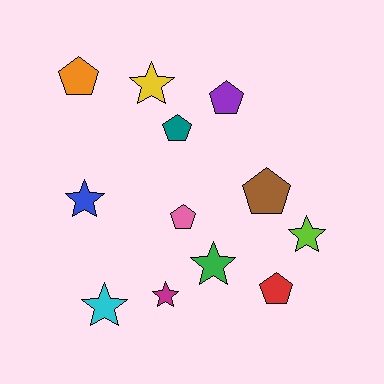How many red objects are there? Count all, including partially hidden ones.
There is 1 red object.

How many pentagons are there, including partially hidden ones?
There are 6 pentagons.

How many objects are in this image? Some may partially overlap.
There are 12 objects.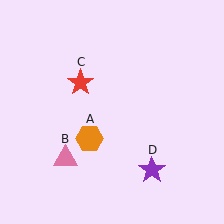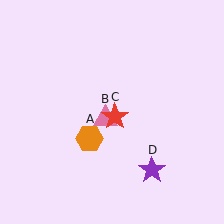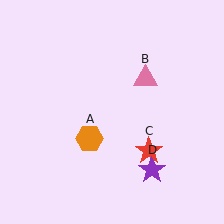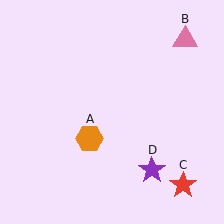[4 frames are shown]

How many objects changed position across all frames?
2 objects changed position: pink triangle (object B), red star (object C).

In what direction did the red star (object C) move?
The red star (object C) moved down and to the right.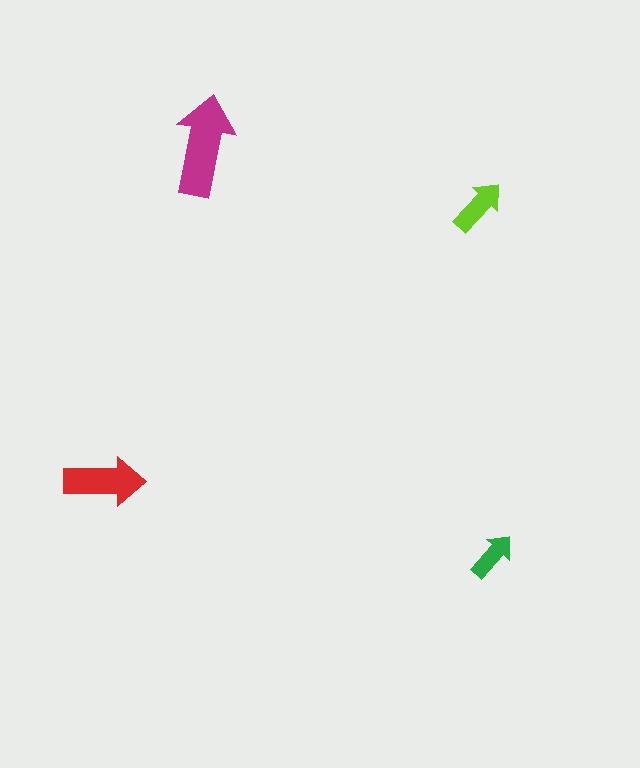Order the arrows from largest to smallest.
the magenta one, the red one, the lime one, the green one.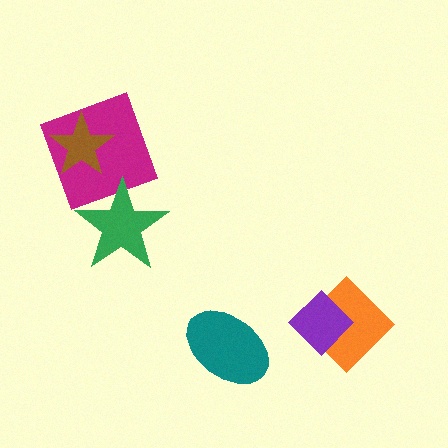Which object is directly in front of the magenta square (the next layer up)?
The brown star is directly in front of the magenta square.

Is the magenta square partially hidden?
Yes, it is partially covered by another shape.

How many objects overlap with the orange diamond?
1 object overlaps with the orange diamond.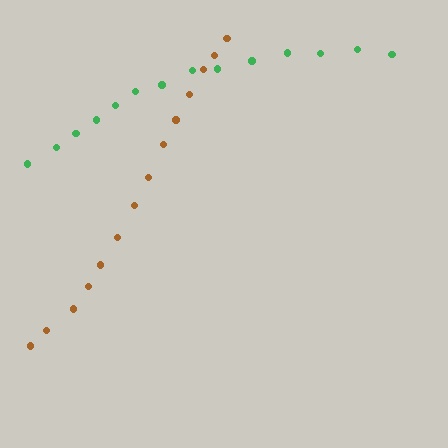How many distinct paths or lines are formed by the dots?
There are 2 distinct paths.